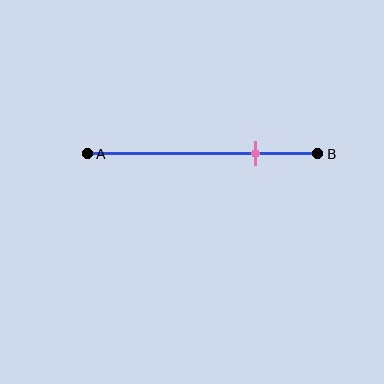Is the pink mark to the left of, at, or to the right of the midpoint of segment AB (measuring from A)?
The pink mark is to the right of the midpoint of segment AB.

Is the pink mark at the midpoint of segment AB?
No, the mark is at about 75% from A, not at the 50% midpoint.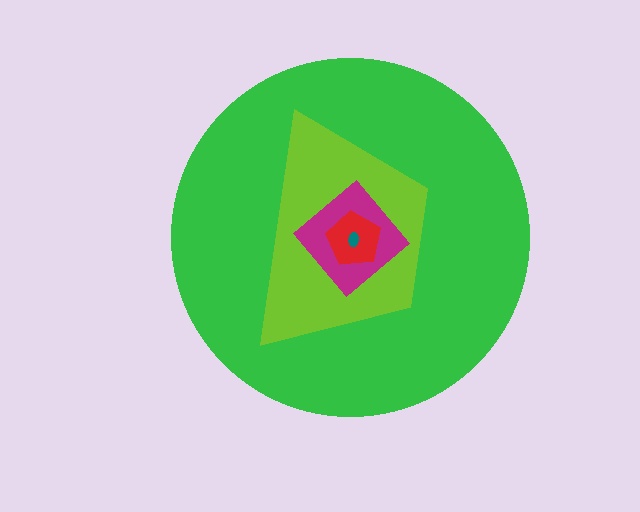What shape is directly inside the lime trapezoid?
The magenta diamond.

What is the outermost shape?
The green circle.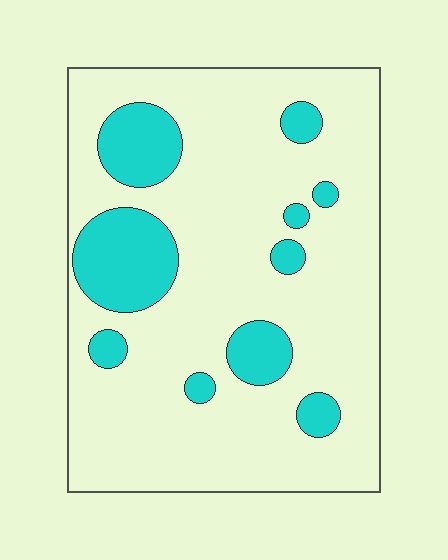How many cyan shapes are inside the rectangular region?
10.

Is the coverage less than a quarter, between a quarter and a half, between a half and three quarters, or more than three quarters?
Less than a quarter.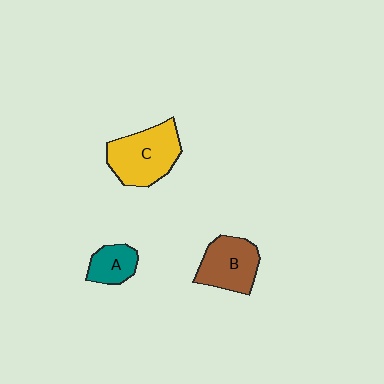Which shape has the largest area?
Shape C (yellow).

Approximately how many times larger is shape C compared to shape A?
Approximately 2.1 times.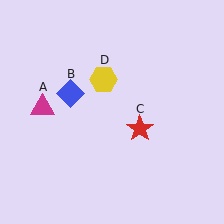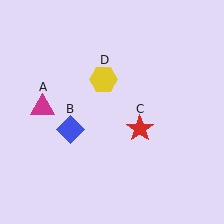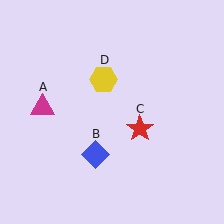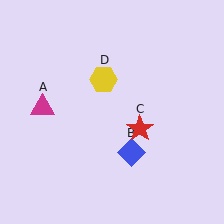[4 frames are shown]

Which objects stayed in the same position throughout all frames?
Magenta triangle (object A) and red star (object C) and yellow hexagon (object D) remained stationary.